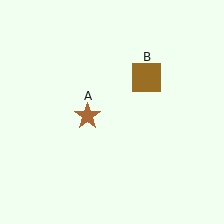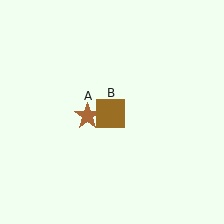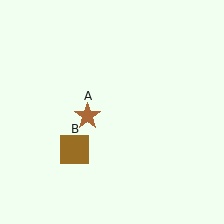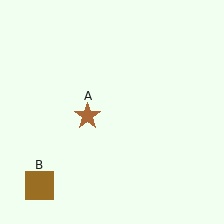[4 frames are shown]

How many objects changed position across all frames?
1 object changed position: brown square (object B).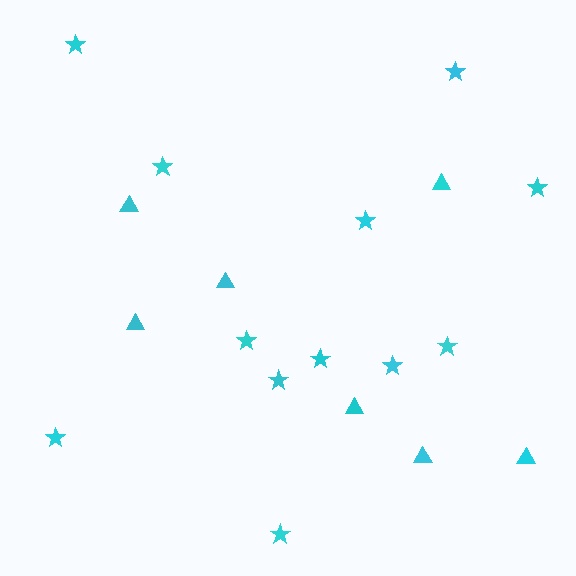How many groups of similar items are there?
There are 2 groups: one group of triangles (7) and one group of stars (12).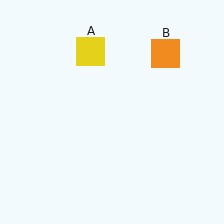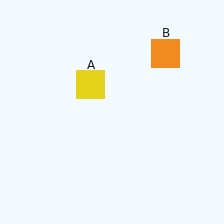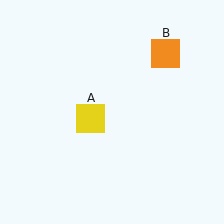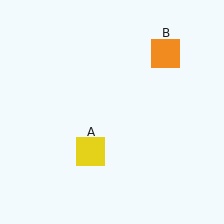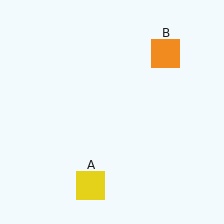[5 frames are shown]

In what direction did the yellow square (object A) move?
The yellow square (object A) moved down.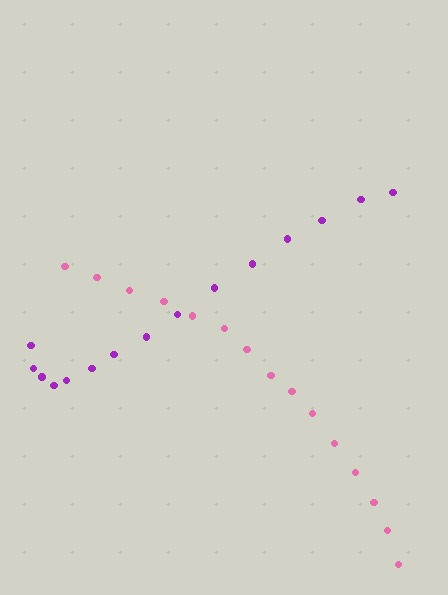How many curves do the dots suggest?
There are 2 distinct paths.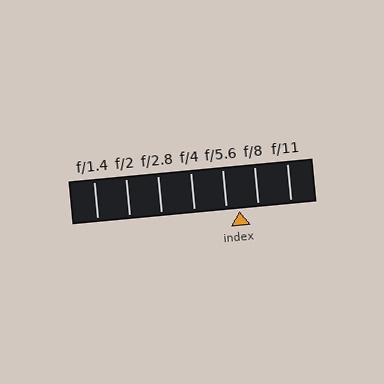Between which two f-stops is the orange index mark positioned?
The index mark is between f/5.6 and f/8.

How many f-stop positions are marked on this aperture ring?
There are 7 f-stop positions marked.